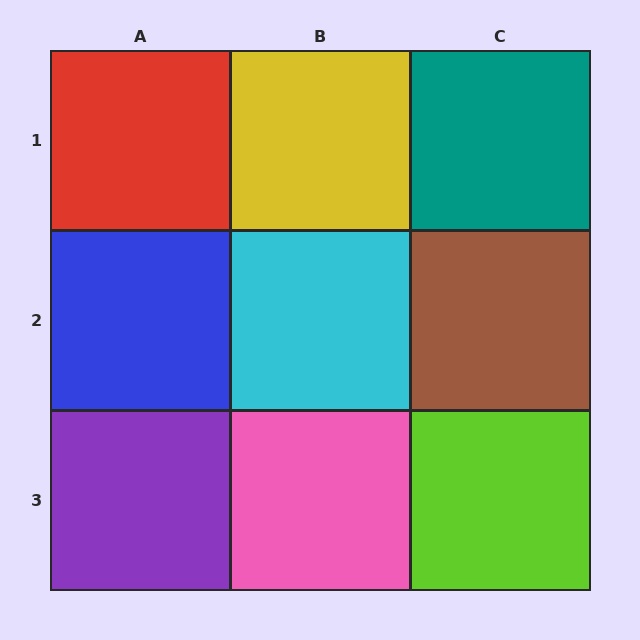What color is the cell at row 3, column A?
Purple.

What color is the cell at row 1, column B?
Yellow.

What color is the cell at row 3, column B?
Pink.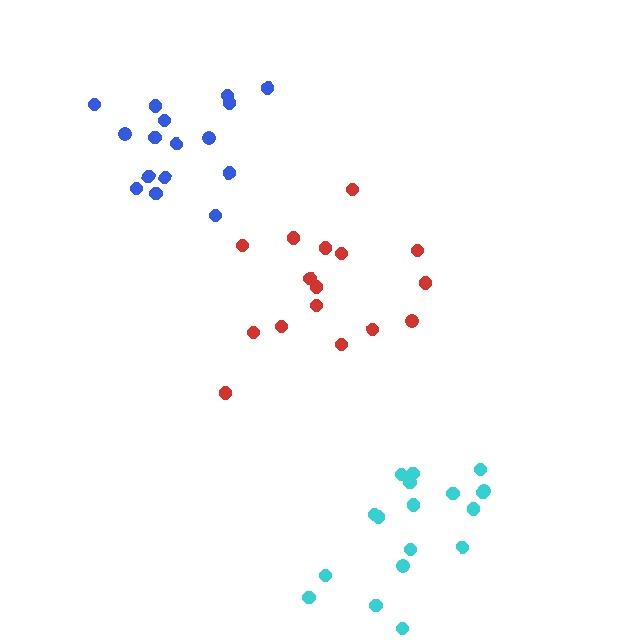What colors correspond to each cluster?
The clusters are colored: cyan, blue, red.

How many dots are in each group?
Group 1: 18 dots, Group 2: 16 dots, Group 3: 16 dots (50 total).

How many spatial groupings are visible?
There are 3 spatial groupings.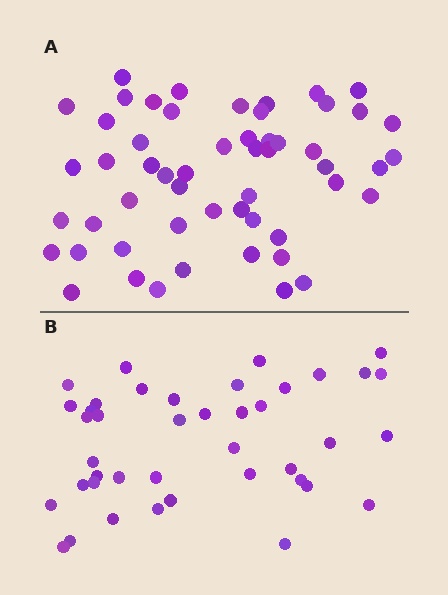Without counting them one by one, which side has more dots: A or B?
Region A (the top region) has more dots.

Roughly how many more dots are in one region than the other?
Region A has approximately 15 more dots than region B.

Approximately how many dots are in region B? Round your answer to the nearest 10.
About 40 dots. (The exact count is 41, which rounds to 40.)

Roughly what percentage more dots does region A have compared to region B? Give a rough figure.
About 30% more.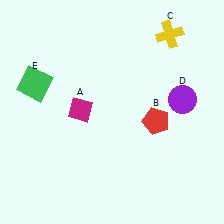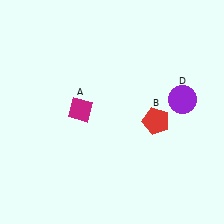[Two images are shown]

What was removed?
The green square (E), the yellow cross (C) were removed in Image 2.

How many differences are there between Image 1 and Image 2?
There are 2 differences between the two images.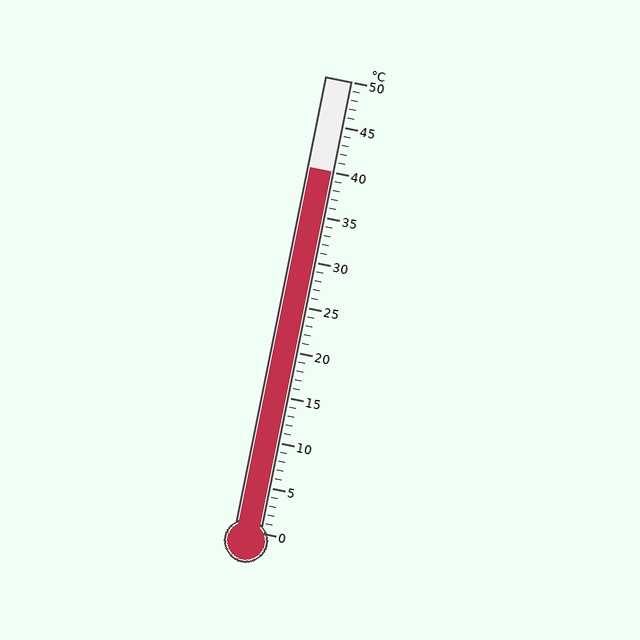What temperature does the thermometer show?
The thermometer shows approximately 40°C.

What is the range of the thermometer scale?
The thermometer scale ranges from 0°C to 50°C.